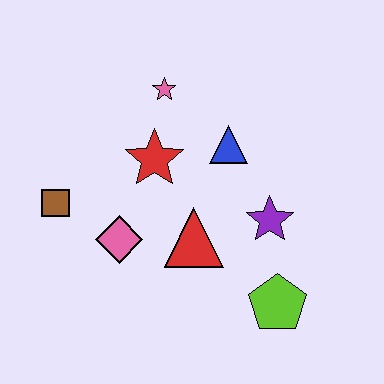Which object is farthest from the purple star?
The brown square is farthest from the purple star.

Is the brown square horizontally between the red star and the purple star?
No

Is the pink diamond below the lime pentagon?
No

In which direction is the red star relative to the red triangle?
The red star is above the red triangle.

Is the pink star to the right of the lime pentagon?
No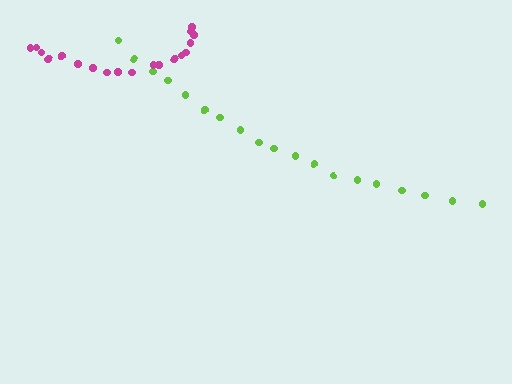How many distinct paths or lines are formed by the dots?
There are 2 distinct paths.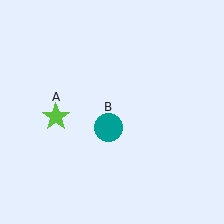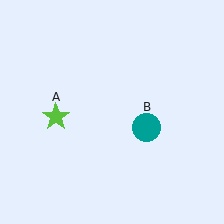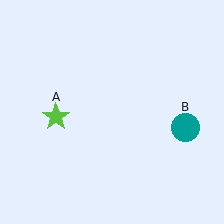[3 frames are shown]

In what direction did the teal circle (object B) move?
The teal circle (object B) moved right.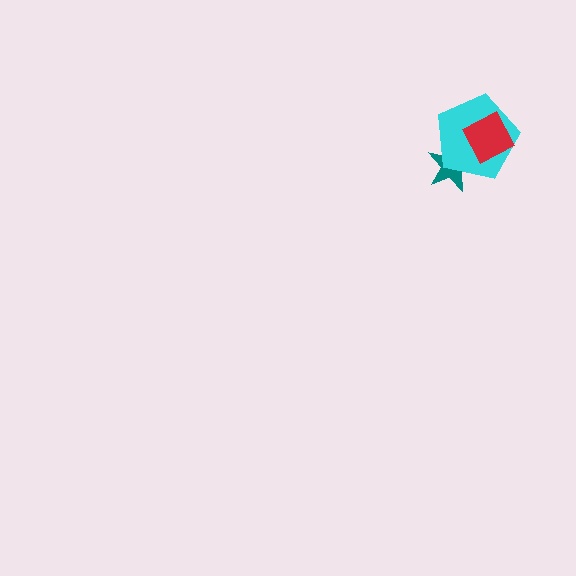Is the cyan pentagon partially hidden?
Yes, it is partially covered by another shape.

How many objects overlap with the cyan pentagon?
2 objects overlap with the cyan pentagon.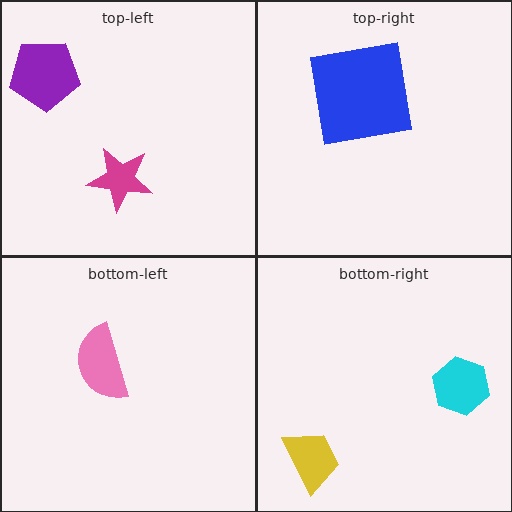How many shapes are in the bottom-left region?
1.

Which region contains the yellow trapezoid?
The bottom-right region.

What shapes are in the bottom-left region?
The pink semicircle.